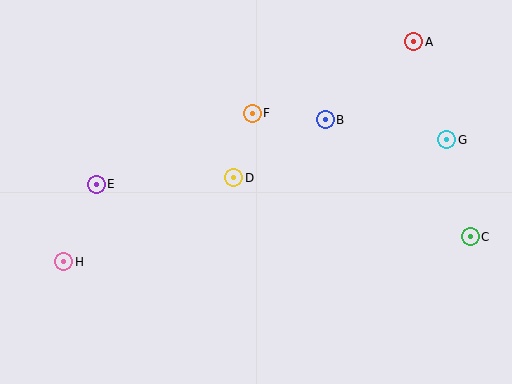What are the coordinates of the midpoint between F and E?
The midpoint between F and E is at (174, 149).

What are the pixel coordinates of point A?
Point A is at (414, 42).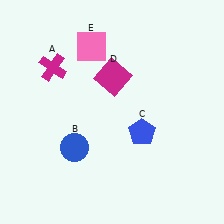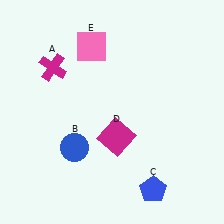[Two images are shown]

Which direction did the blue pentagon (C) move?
The blue pentagon (C) moved down.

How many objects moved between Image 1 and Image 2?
2 objects moved between the two images.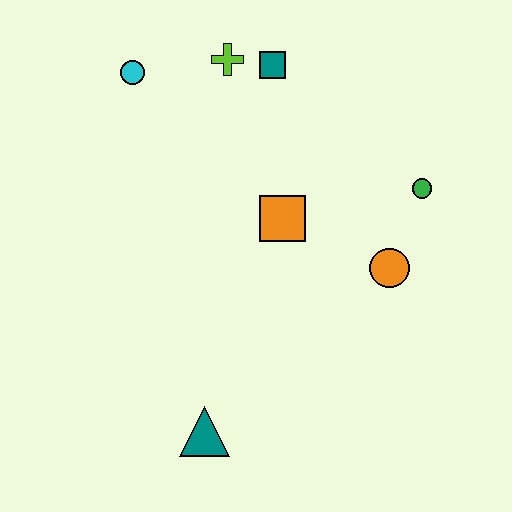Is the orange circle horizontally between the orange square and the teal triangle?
No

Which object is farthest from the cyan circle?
The teal triangle is farthest from the cyan circle.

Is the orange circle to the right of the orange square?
Yes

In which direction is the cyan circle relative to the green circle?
The cyan circle is to the left of the green circle.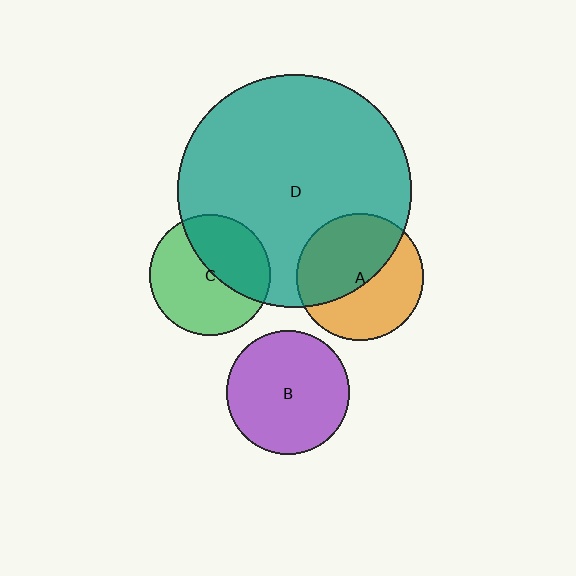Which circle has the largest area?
Circle D (teal).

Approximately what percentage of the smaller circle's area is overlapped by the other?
Approximately 55%.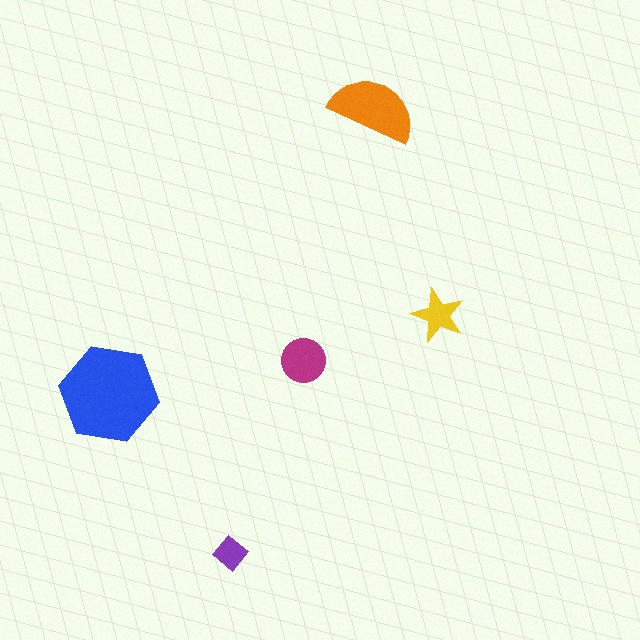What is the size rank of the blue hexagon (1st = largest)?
1st.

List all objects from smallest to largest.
The purple diamond, the yellow star, the magenta circle, the orange semicircle, the blue hexagon.